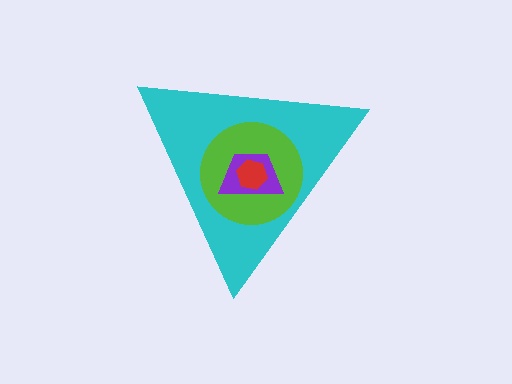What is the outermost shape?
The cyan triangle.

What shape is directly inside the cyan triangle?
The lime circle.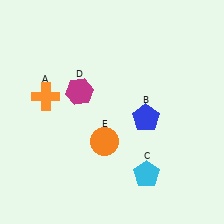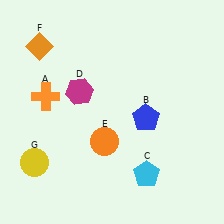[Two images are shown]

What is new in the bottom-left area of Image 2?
A yellow circle (G) was added in the bottom-left area of Image 2.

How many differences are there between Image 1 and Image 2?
There are 2 differences between the two images.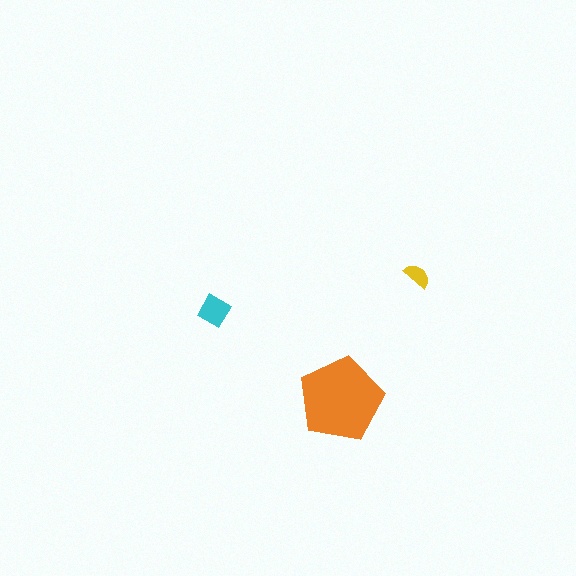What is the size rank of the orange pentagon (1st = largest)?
1st.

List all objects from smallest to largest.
The yellow semicircle, the cyan diamond, the orange pentagon.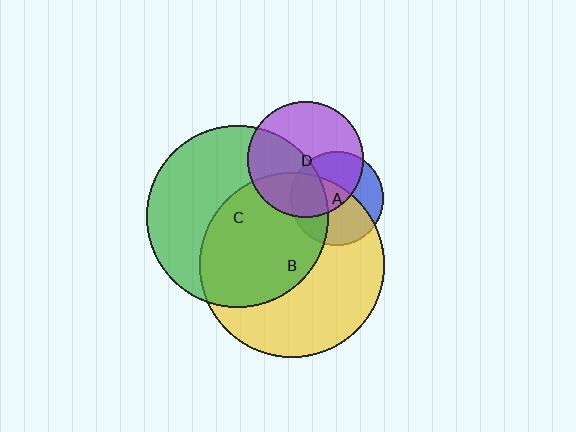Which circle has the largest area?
Circle B (yellow).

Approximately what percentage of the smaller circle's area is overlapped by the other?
Approximately 50%.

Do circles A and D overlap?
Yes.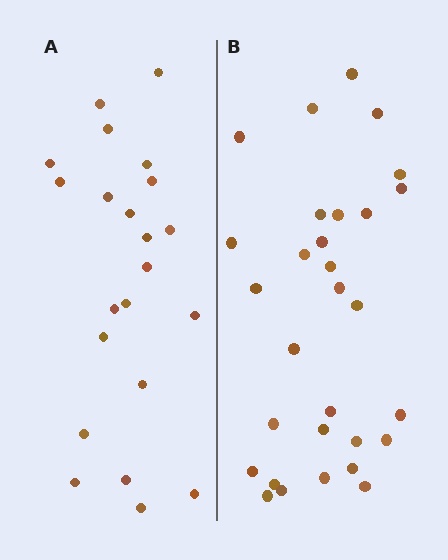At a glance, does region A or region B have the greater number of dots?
Region B (the right region) has more dots.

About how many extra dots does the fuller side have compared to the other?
Region B has roughly 8 or so more dots than region A.